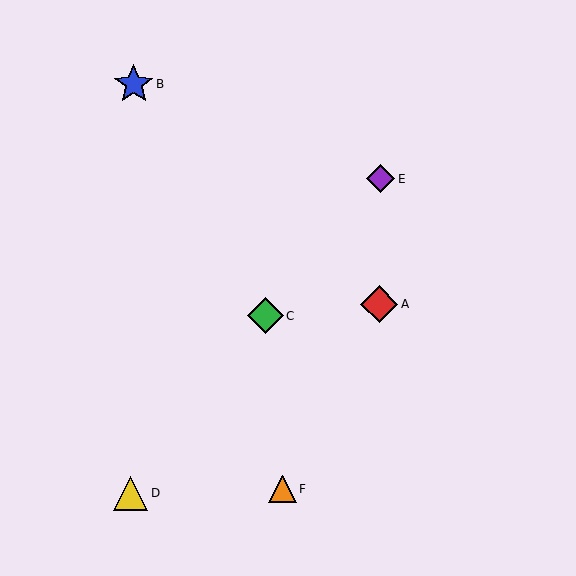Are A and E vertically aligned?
Yes, both are at x≈379.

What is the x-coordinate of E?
Object E is at x≈380.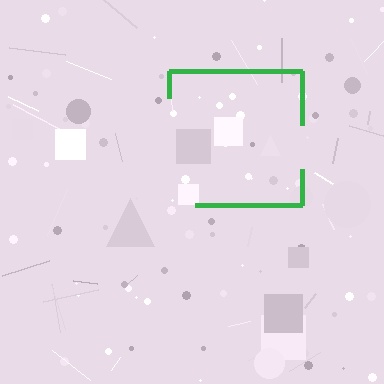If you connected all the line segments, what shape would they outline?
They would outline a square.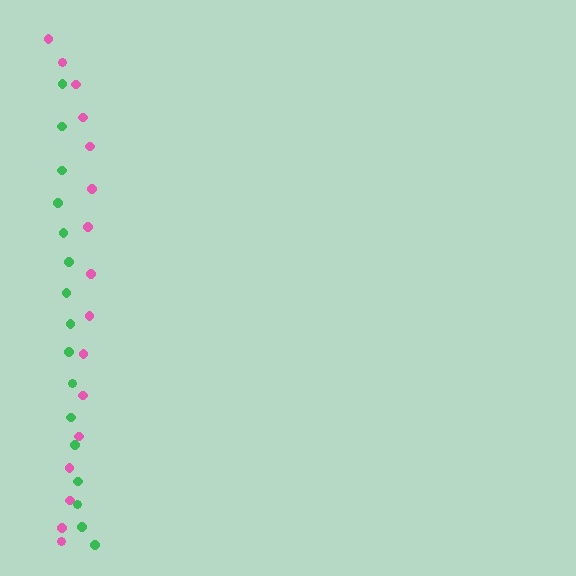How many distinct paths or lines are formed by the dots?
There are 2 distinct paths.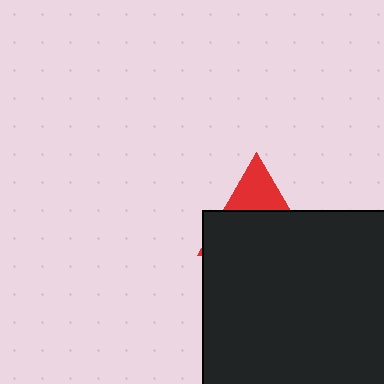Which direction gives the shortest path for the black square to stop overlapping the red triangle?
Moving down gives the shortest separation.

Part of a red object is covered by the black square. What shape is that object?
It is a triangle.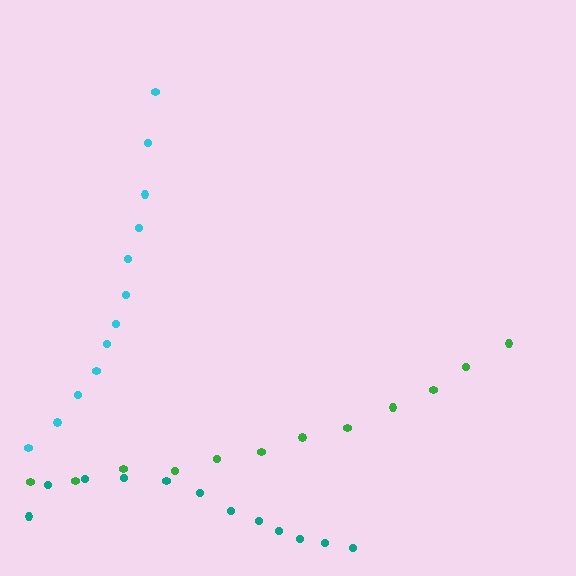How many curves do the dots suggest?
There are 3 distinct paths.